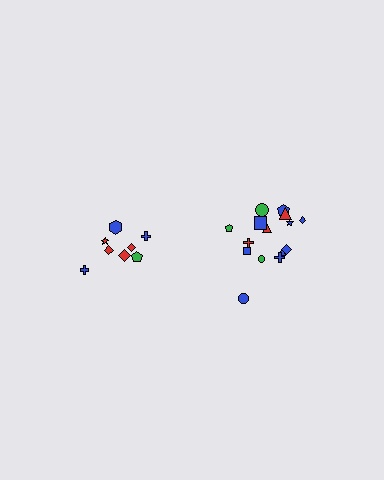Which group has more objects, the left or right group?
The right group.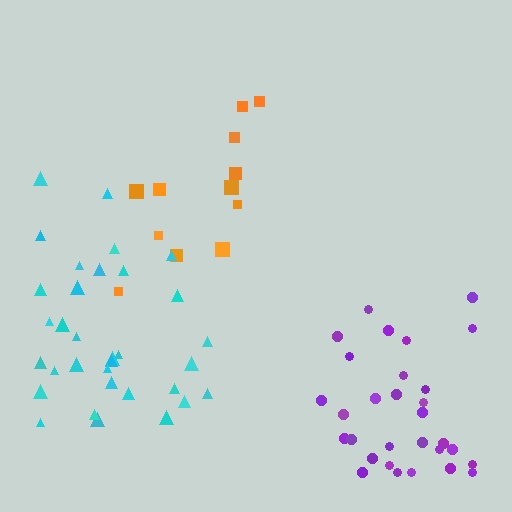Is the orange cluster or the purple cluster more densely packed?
Purple.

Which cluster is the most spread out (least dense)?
Orange.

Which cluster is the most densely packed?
Purple.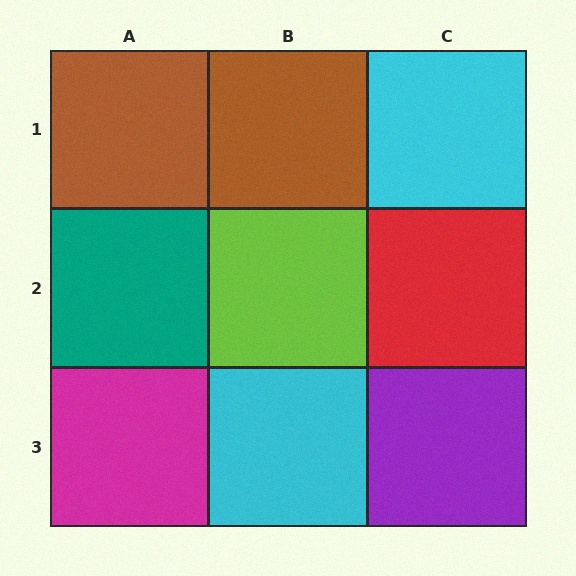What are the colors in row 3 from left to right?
Magenta, cyan, purple.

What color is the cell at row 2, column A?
Teal.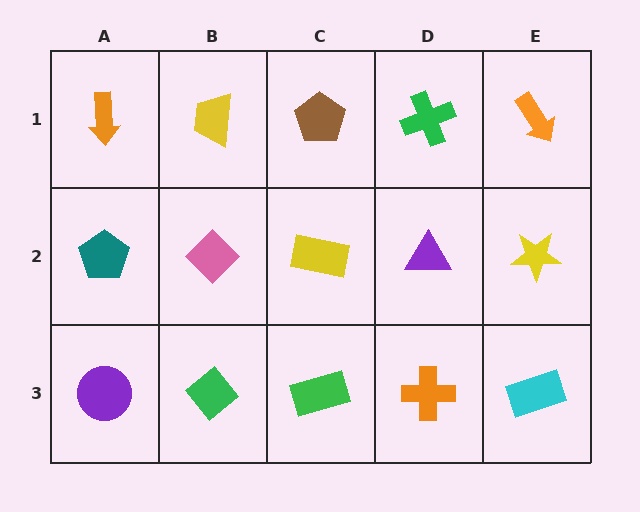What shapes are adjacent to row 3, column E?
A yellow star (row 2, column E), an orange cross (row 3, column D).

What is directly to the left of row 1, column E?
A green cross.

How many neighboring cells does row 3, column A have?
2.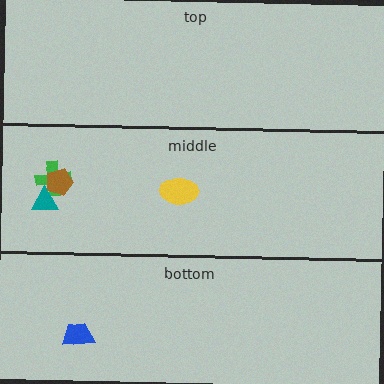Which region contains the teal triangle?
The middle region.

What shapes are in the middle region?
The yellow ellipse, the green cross, the teal triangle, the brown pentagon.